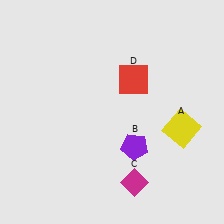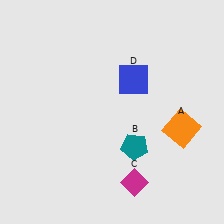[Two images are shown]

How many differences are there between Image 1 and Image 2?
There are 3 differences between the two images.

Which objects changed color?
A changed from yellow to orange. B changed from purple to teal. D changed from red to blue.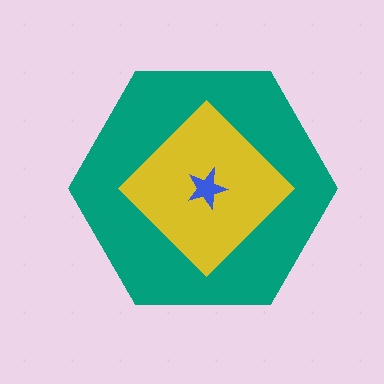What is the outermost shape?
The teal hexagon.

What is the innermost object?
The blue star.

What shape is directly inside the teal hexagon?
The yellow diamond.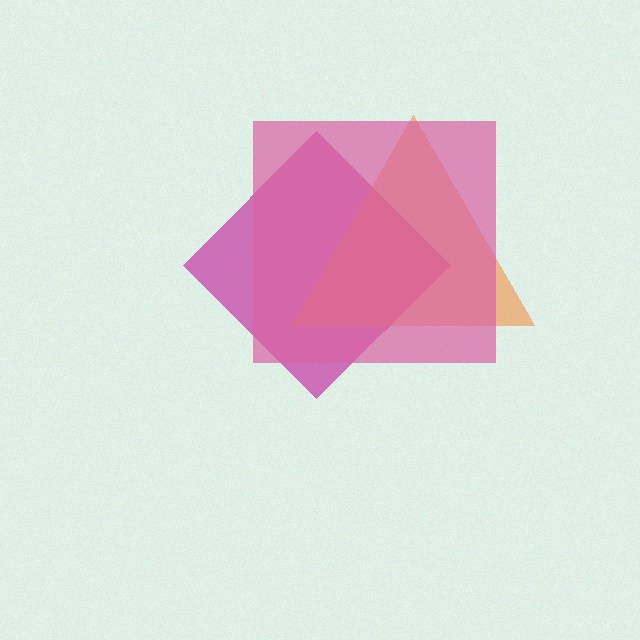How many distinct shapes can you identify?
There are 3 distinct shapes: a magenta diamond, an orange triangle, a pink square.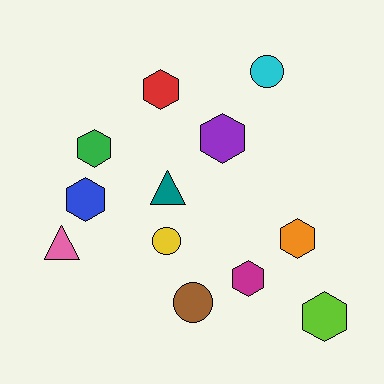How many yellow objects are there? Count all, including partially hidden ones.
There is 1 yellow object.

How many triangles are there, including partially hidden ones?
There are 2 triangles.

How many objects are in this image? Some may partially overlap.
There are 12 objects.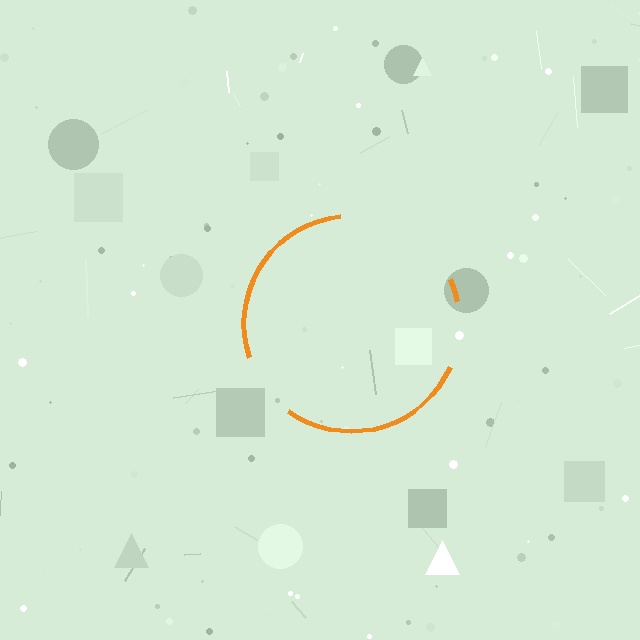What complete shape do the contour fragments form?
The contour fragments form a circle.